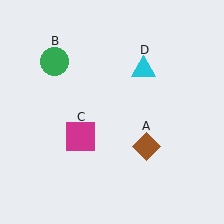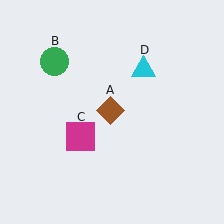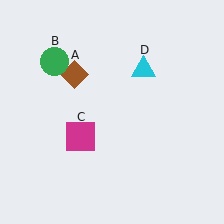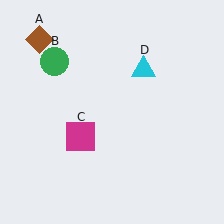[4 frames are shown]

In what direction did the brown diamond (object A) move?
The brown diamond (object A) moved up and to the left.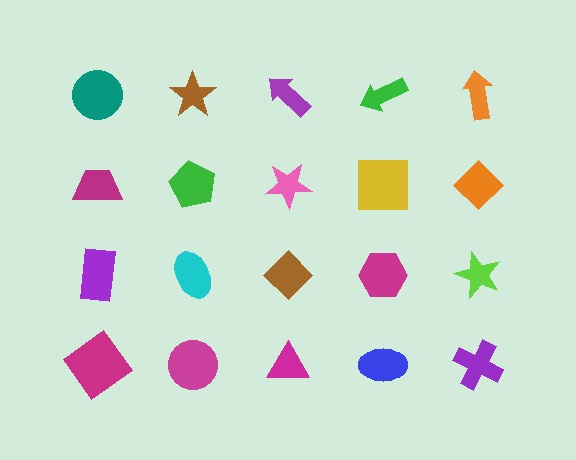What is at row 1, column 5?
An orange arrow.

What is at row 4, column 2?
A magenta circle.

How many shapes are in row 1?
5 shapes.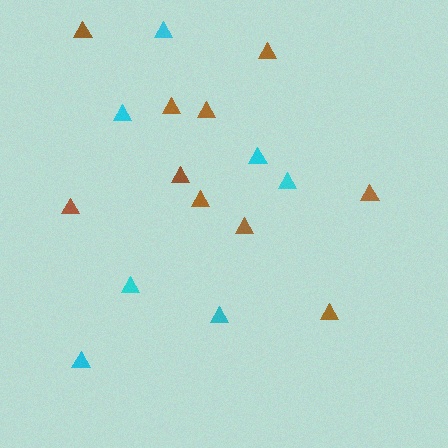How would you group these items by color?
There are 2 groups: one group of cyan triangles (7) and one group of brown triangles (10).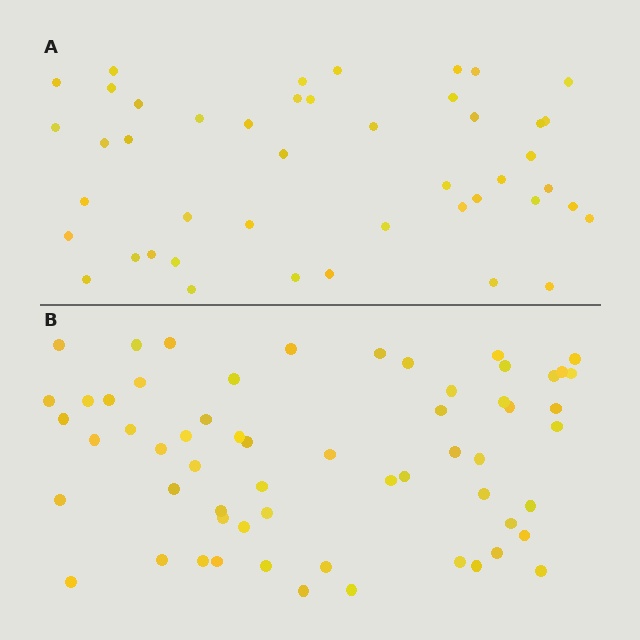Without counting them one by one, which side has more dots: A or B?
Region B (the bottom region) has more dots.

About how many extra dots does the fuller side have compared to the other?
Region B has approximately 15 more dots than region A.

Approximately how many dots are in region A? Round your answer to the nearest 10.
About 40 dots. (The exact count is 45, which rounds to 40.)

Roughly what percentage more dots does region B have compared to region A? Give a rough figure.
About 35% more.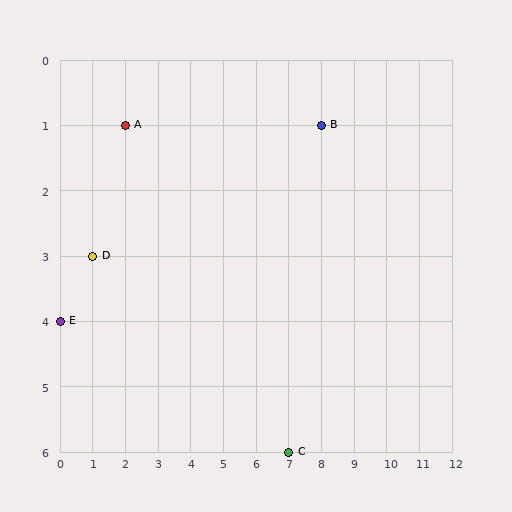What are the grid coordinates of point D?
Point D is at grid coordinates (1, 3).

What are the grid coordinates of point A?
Point A is at grid coordinates (2, 1).